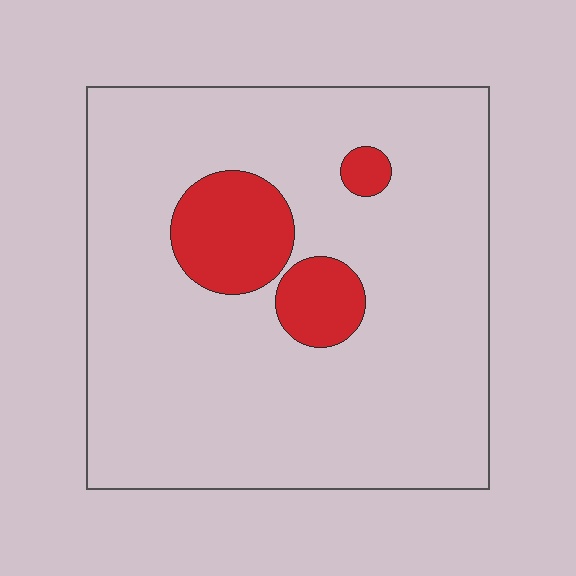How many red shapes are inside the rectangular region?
3.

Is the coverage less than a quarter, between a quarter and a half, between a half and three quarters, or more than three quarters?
Less than a quarter.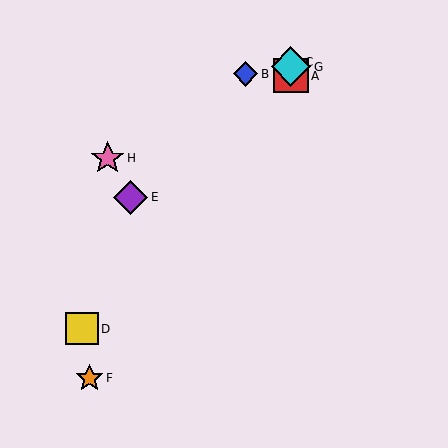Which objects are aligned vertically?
Objects A, C, G are aligned vertically.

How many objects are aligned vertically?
3 objects (A, C, G) are aligned vertically.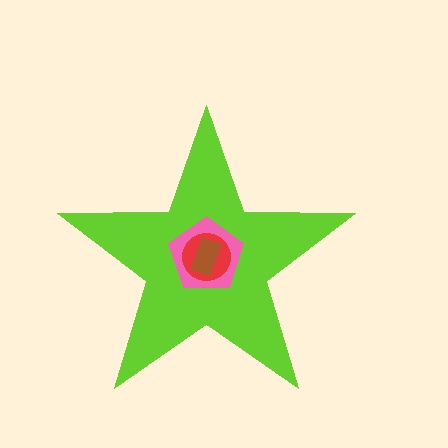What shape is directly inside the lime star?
The pink pentagon.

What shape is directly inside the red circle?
The brown rectangle.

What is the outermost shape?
The lime star.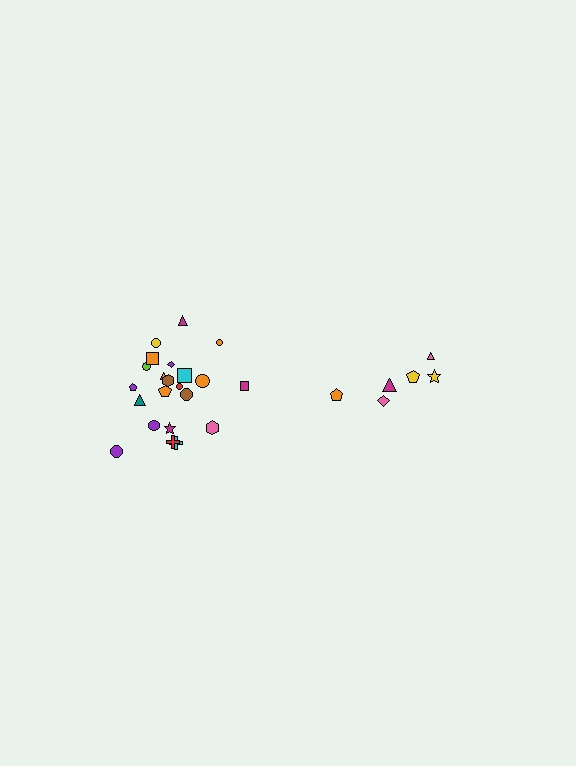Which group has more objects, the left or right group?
The left group.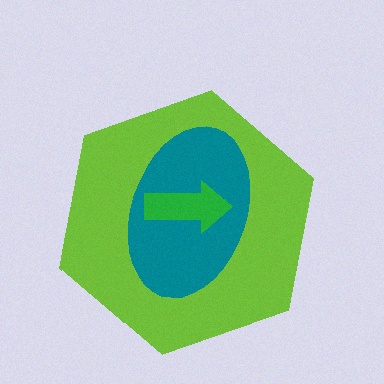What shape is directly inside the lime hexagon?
The teal ellipse.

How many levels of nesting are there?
3.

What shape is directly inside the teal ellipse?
The green arrow.